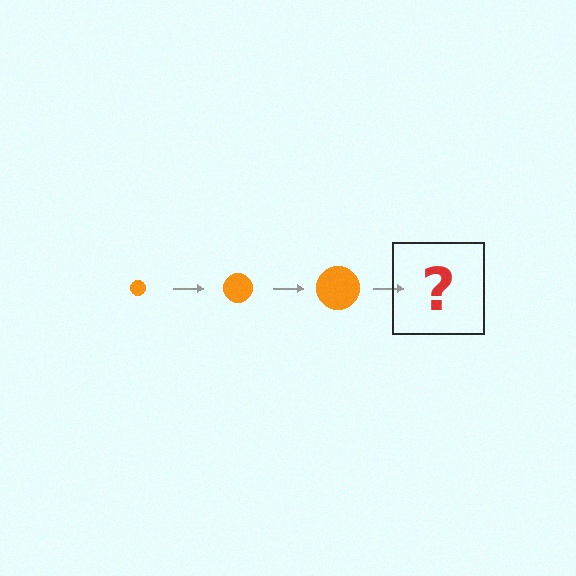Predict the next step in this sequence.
The next step is an orange circle, larger than the previous one.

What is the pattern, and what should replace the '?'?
The pattern is that the circle gets progressively larger each step. The '?' should be an orange circle, larger than the previous one.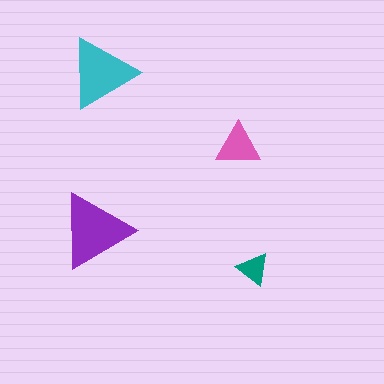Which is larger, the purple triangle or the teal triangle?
The purple one.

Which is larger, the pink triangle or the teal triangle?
The pink one.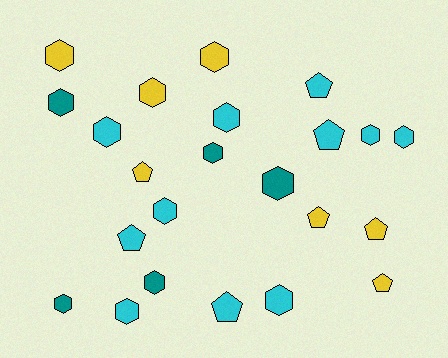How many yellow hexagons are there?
There are 3 yellow hexagons.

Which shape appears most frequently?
Hexagon, with 15 objects.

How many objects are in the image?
There are 23 objects.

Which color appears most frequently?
Cyan, with 11 objects.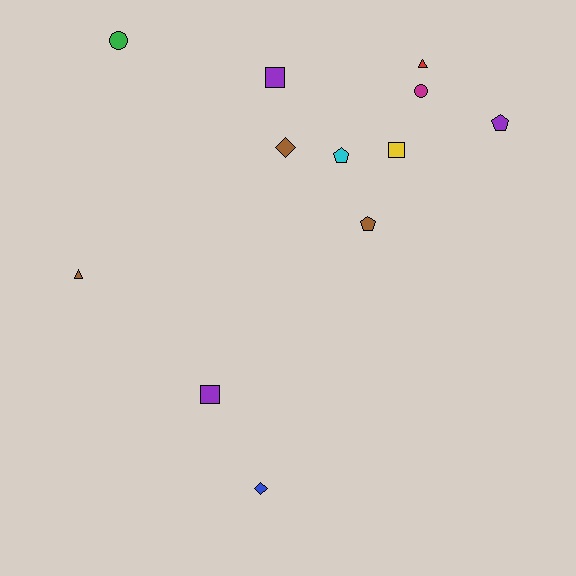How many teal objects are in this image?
There are no teal objects.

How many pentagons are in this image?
There are 3 pentagons.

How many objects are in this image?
There are 12 objects.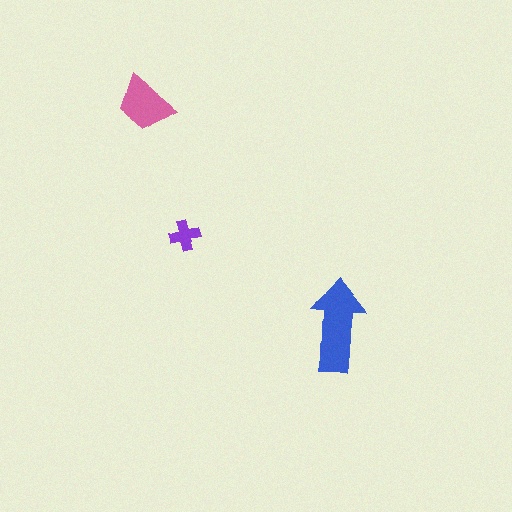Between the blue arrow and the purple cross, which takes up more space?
The blue arrow.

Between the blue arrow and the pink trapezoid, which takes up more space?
The blue arrow.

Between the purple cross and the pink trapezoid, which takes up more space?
The pink trapezoid.